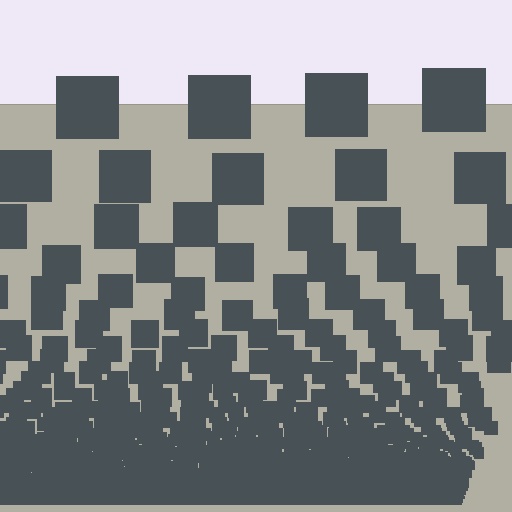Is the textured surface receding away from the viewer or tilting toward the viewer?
The surface appears to tilt toward the viewer. Texture elements get larger and sparser toward the top.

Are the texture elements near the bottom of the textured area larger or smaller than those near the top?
Smaller. The gradient is inverted — elements near the bottom are smaller and denser.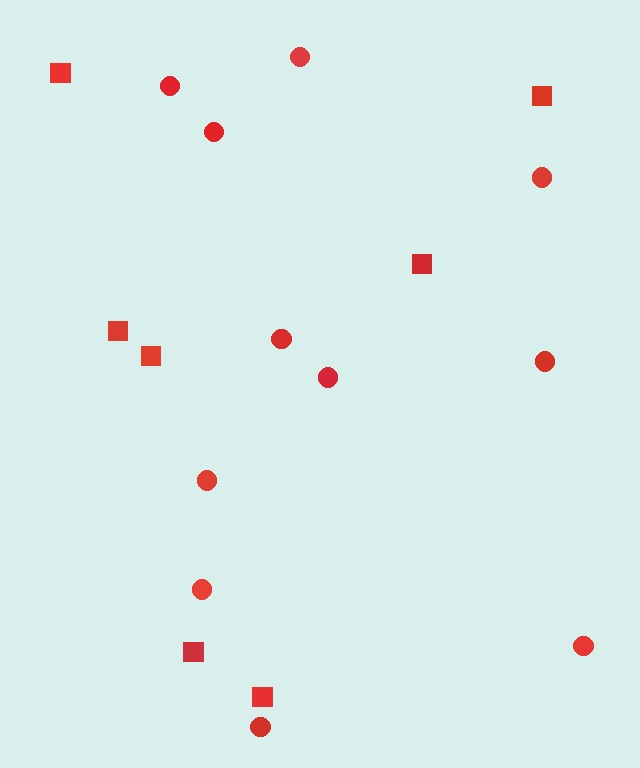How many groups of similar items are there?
There are 2 groups: one group of circles (11) and one group of squares (7).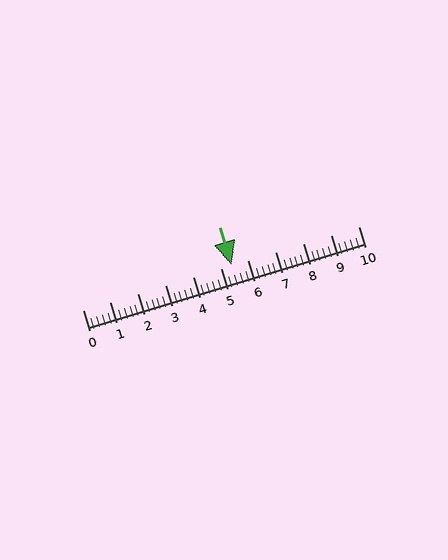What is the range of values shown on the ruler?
The ruler shows values from 0 to 10.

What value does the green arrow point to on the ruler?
The green arrow points to approximately 5.4.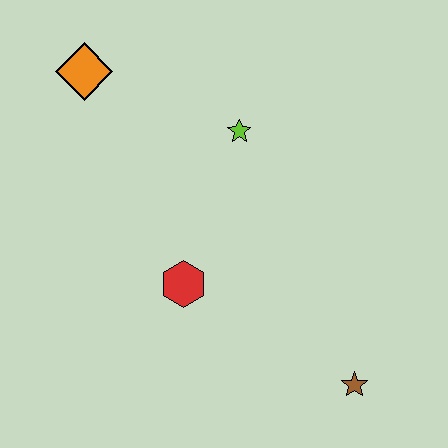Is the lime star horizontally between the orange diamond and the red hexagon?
No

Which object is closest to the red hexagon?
The lime star is closest to the red hexagon.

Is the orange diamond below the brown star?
No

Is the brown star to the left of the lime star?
No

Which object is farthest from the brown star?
The orange diamond is farthest from the brown star.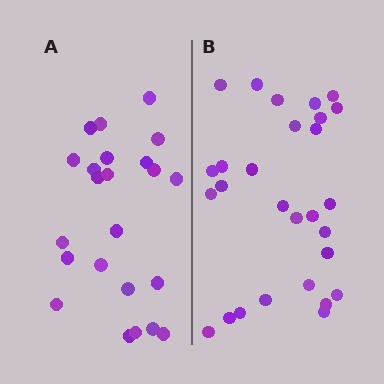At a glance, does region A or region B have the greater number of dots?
Region B (the right region) has more dots.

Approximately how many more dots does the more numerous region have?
Region B has about 5 more dots than region A.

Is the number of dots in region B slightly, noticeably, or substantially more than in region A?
Region B has only slightly more — the two regions are fairly close. The ratio is roughly 1.2 to 1.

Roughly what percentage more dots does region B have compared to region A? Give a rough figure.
About 20% more.